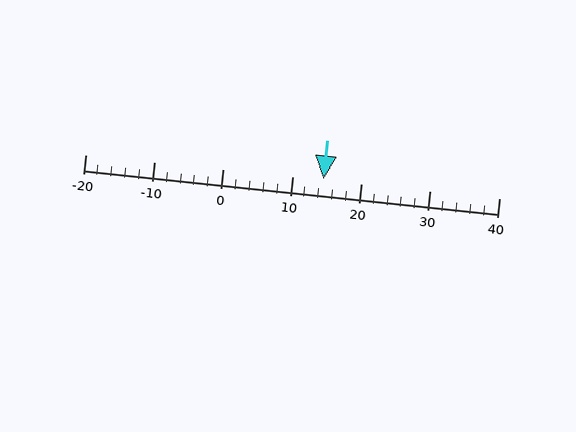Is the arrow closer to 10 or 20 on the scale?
The arrow is closer to 10.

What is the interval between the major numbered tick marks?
The major tick marks are spaced 10 units apart.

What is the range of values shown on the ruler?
The ruler shows values from -20 to 40.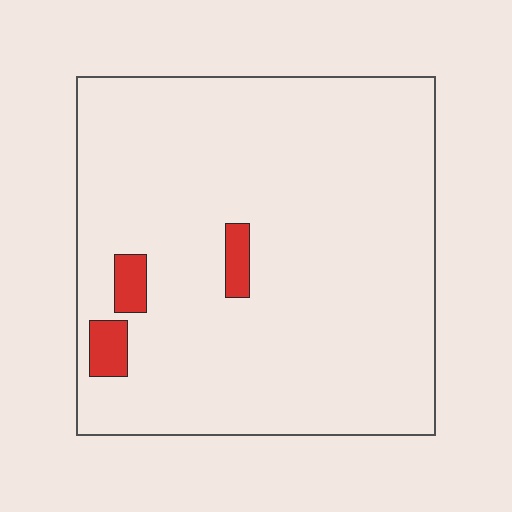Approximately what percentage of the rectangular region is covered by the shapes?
Approximately 5%.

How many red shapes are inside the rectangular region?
3.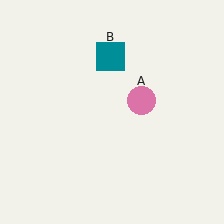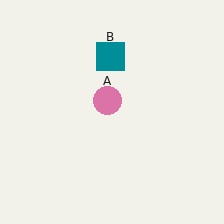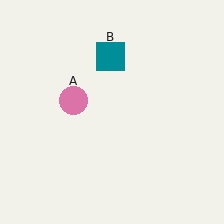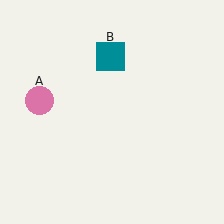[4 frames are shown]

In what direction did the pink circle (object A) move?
The pink circle (object A) moved left.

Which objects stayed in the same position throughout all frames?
Teal square (object B) remained stationary.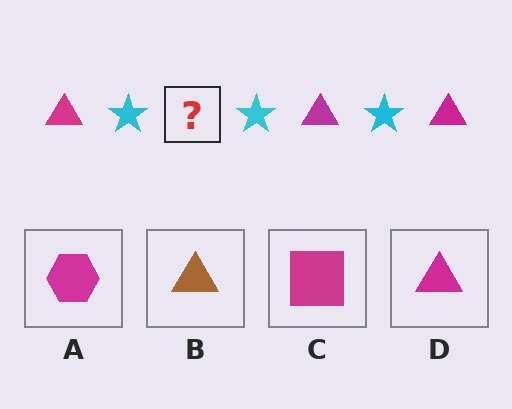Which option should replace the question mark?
Option D.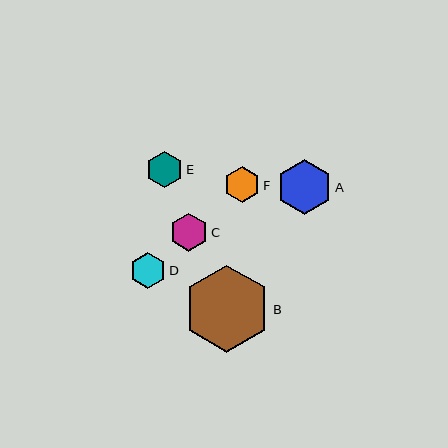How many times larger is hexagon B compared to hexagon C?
Hexagon B is approximately 2.3 times the size of hexagon C.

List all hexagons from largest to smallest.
From largest to smallest: B, A, C, E, F, D.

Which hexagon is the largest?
Hexagon B is the largest with a size of approximately 87 pixels.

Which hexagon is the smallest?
Hexagon D is the smallest with a size of approximately 35 pixels.